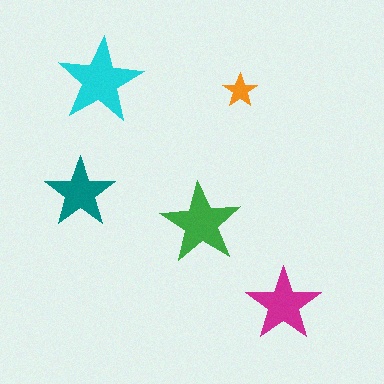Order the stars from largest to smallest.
the cyan one, the green one, the magenta one, the teal one, the orange one.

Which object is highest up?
The cyan star is topmost.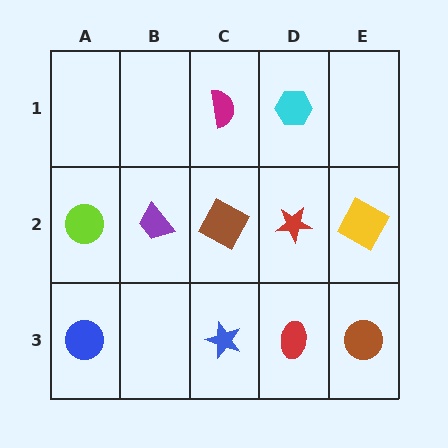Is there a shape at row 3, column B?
No, that cell is empty.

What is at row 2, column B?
A purple trapezoid.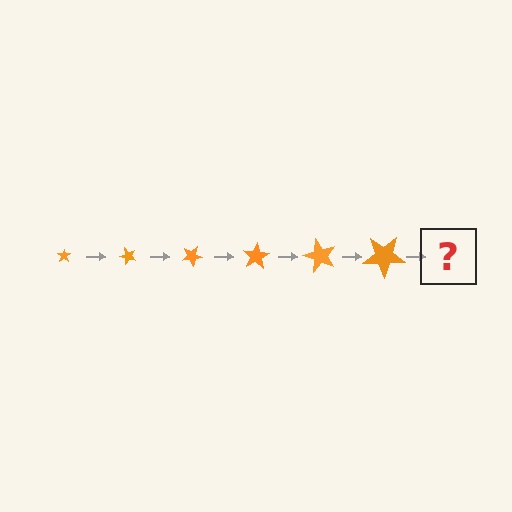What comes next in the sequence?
The next element should be a star, larger than the previous one and rotated 300 degrees from the start.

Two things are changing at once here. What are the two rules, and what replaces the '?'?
The two rules are that the star grows larger each step and it rotates 50 degrees each step. The '?' should be a star, larger than the previous one and rotated 300 degrees from the start.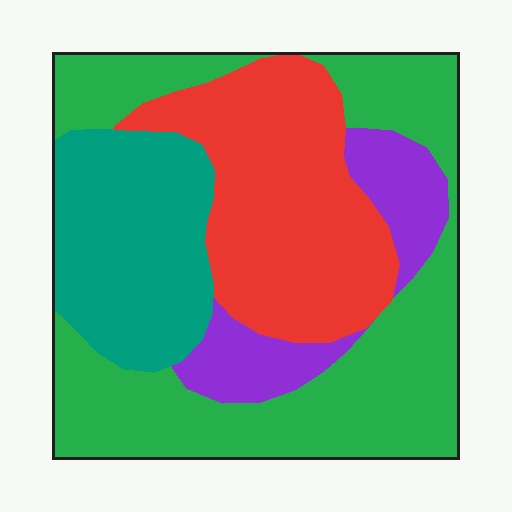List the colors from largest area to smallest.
From largest to smallest: green, red, teal, purple.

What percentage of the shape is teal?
Teal covers roughly 20% of the shape.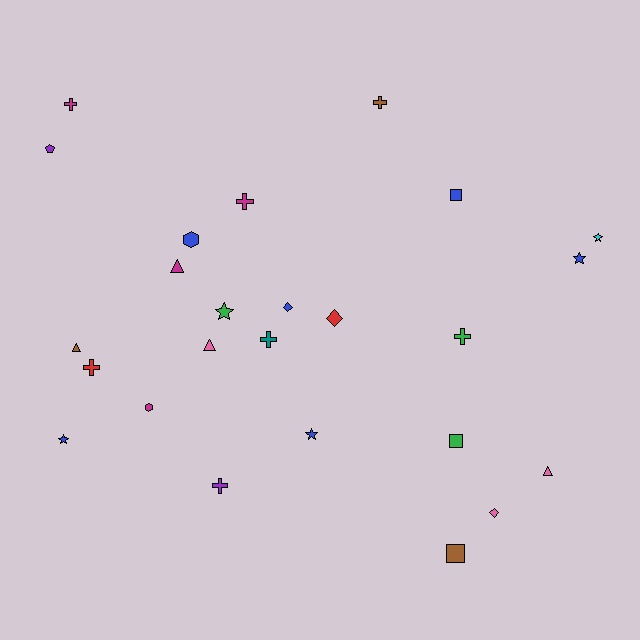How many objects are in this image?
There are 25 objects.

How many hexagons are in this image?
There are 2 hexagons.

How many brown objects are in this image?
There are 3 brown objects.